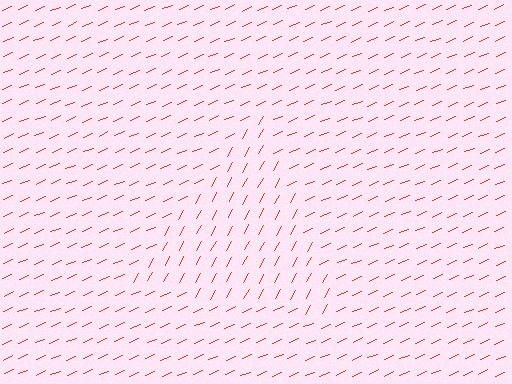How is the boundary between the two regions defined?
The boundary is defined purely by a change in line orientation (approximately 38 degrees difference). All lines are the same color and thickness.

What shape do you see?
I see a triangle.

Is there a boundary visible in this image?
Yes, there is a texture boundary formed by a change in line orientation.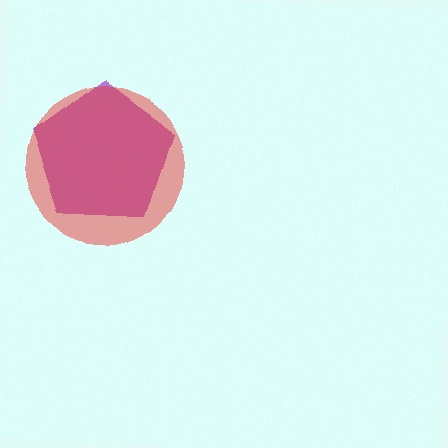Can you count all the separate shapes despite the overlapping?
Yes, there are 2 separate shapes.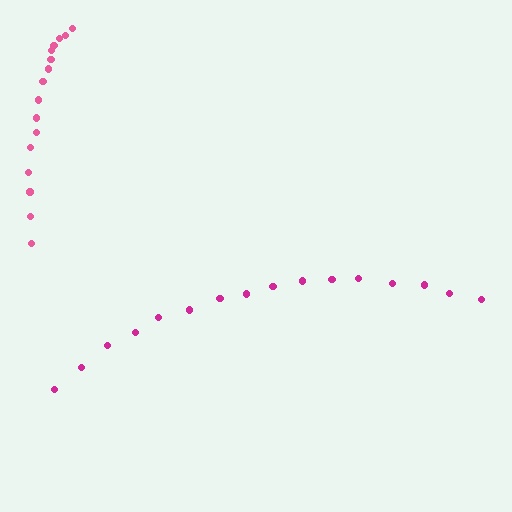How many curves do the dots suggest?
There are 2 distinct paths.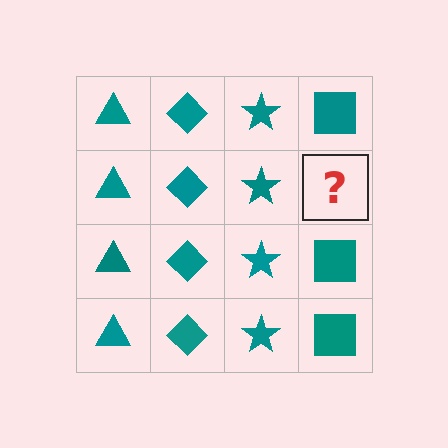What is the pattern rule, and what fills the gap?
The rule is that each column has a consistent shape. The gap should be filled with a teal square.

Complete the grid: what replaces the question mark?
The question mark should be replaced with a teal square.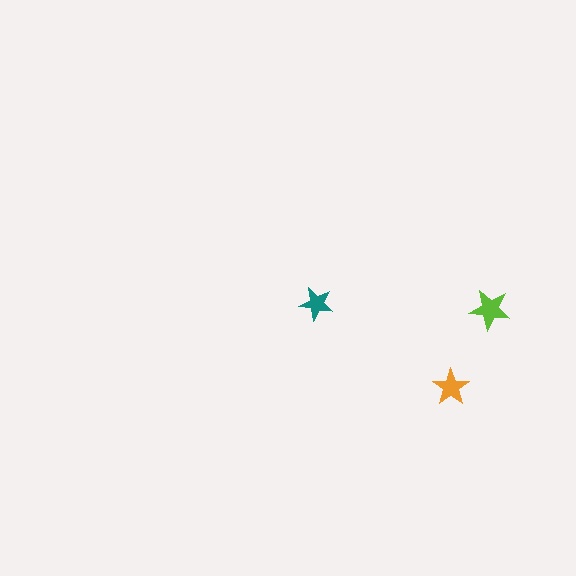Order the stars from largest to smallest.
the lime one, the orange one, the teal one.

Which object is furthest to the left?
The teal star is leftmost.